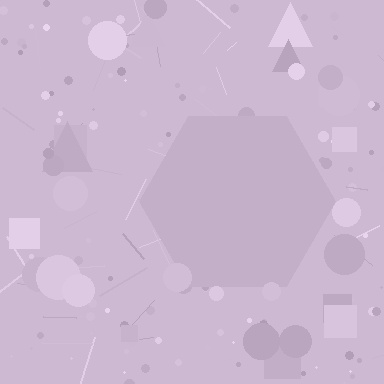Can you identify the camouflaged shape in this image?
The camouflaged shape is a hexagon.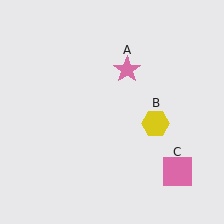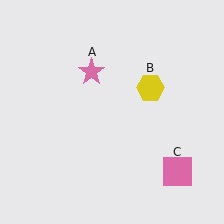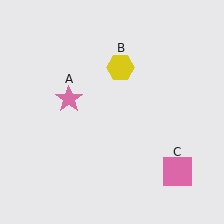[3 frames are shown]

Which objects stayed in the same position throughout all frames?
Pink square (object C) remained stationary.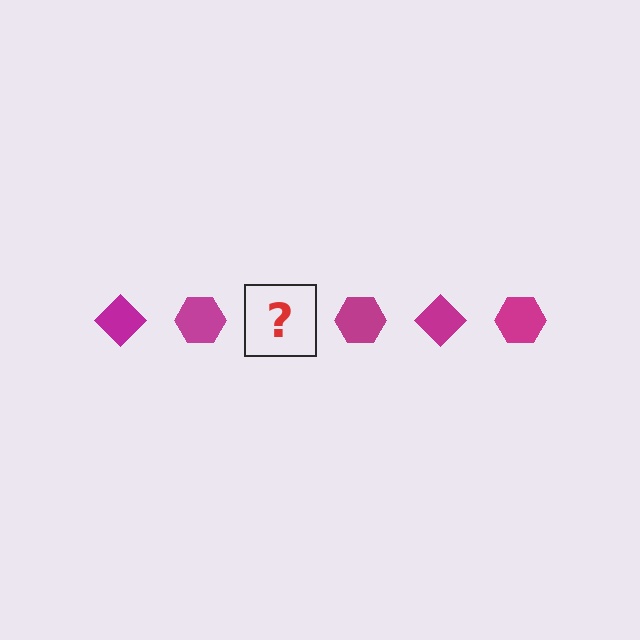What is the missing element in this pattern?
The missing element is a magenta diamond.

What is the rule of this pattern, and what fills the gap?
The rule is that the pattern cycles through diamond, hexagon shapes in magenta. The gap should be filled with a magenta diamond.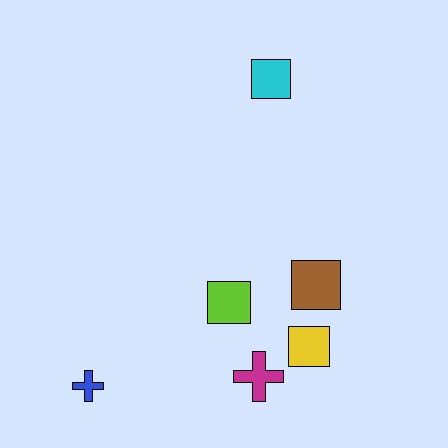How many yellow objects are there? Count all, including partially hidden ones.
There is 1 yellow object.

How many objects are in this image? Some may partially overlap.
There are 6 objects.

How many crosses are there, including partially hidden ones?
There are 2 crosses.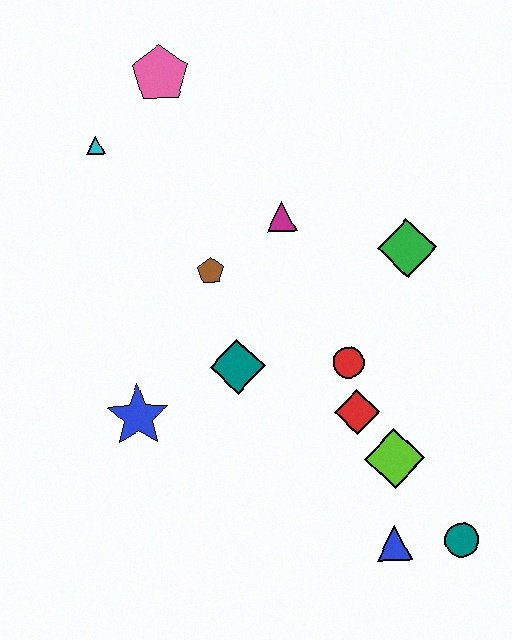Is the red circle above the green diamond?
No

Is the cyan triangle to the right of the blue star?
No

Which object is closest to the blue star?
The teal diamond is closest to the blue star.